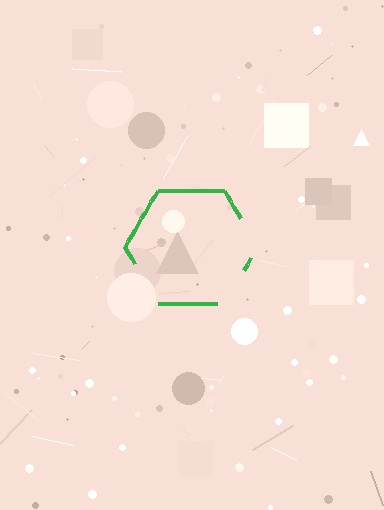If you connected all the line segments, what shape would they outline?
They would outline a hexagon.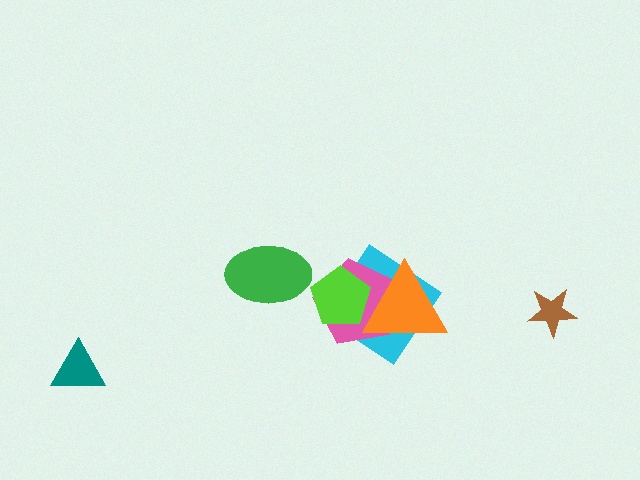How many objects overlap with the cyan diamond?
3 objects overlap with the cyan diamond.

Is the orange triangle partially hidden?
No, no other shape covers it.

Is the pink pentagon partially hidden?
Yes, it is partially covered by another shape.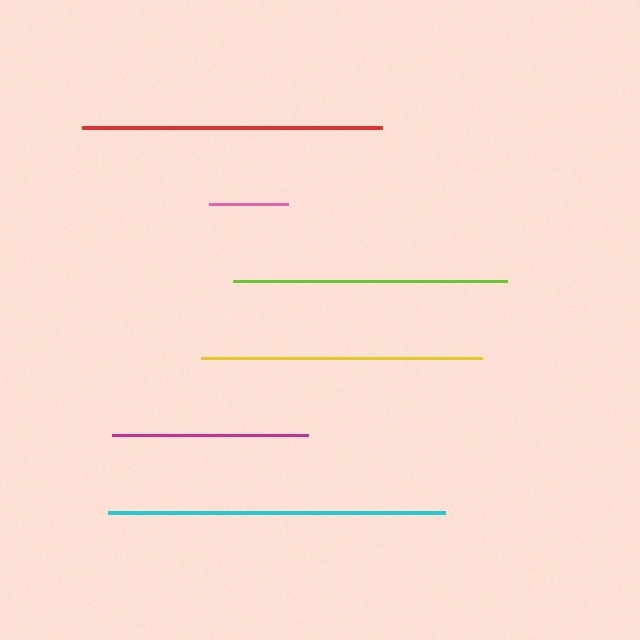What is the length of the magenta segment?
The magenta segment is approximately 195 pixels long.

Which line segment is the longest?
The cyan line is the longest at approximately 337 pixels.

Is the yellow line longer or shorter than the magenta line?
The yellow line is longer than the magenta line.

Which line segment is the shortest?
The pink line is the shortest at approximately 78 pixels.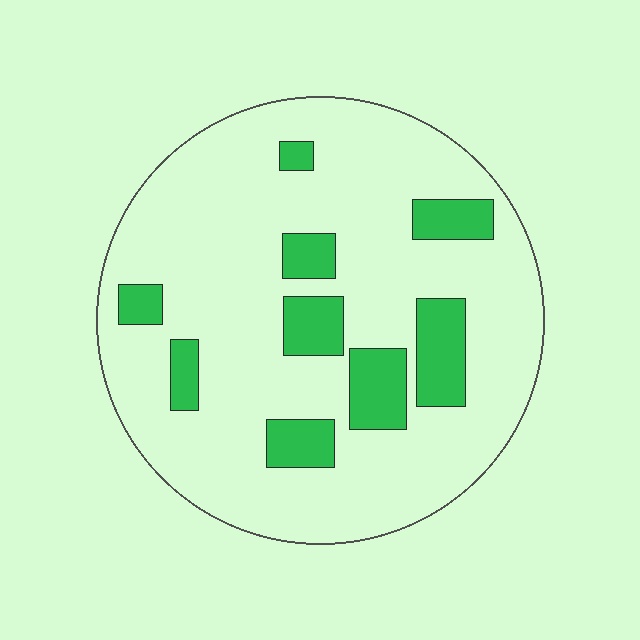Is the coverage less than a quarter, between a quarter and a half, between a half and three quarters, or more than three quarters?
Less than a quarter.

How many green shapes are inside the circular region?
9.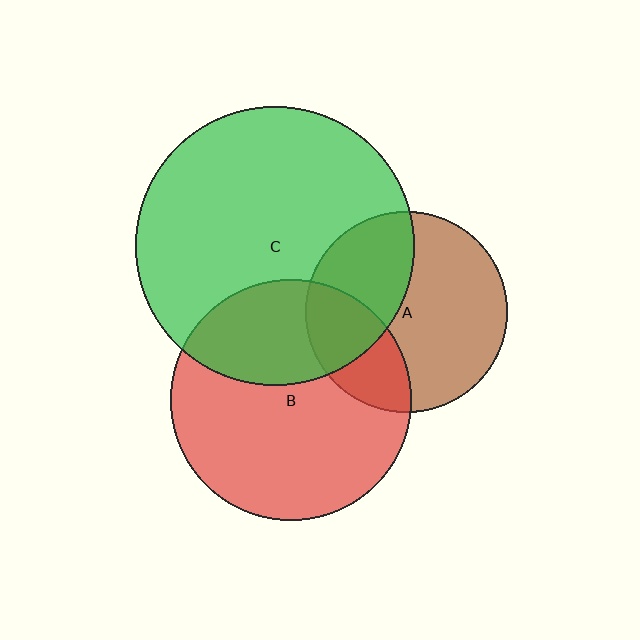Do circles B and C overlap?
Yes.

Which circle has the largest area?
Circle C (green).